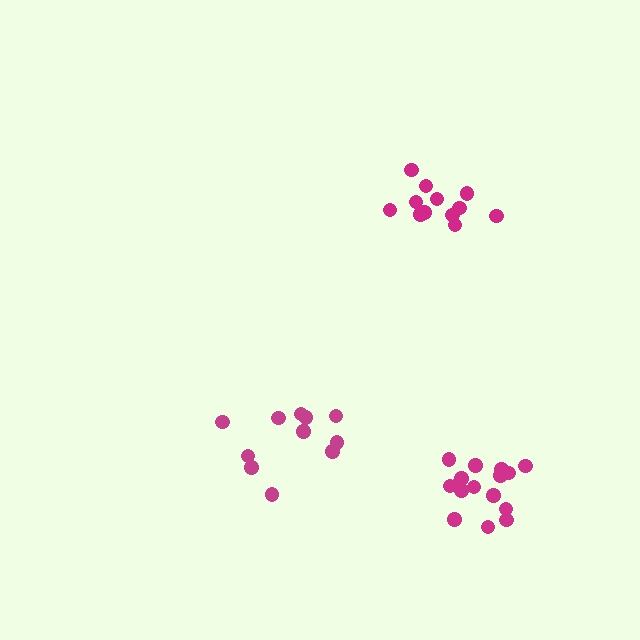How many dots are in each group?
Group 1: 16 dots, Group 2: 11 dots, Group 3: 12 dots (39 total).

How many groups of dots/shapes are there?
There are 3 groups.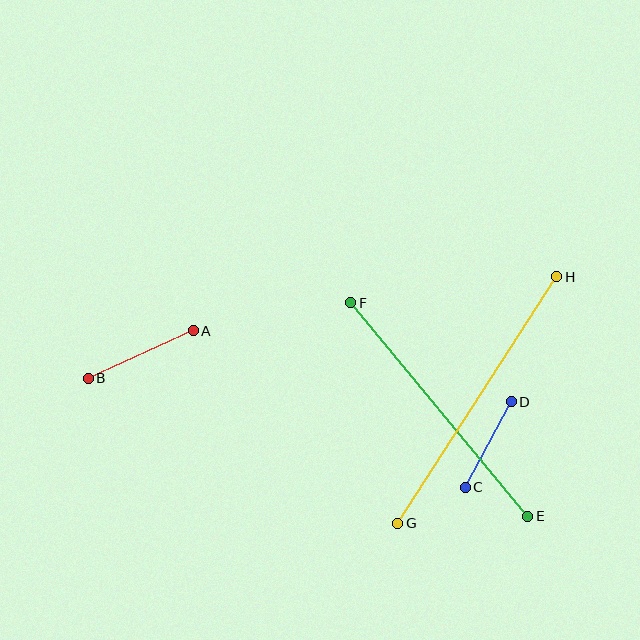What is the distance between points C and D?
The distance is approximately 97 pixels.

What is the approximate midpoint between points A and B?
The midpoint is at approximately (141, 355) pixels.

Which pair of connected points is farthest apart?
Points G and H are farthest apart.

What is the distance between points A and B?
The distance is approximately 115 pixels.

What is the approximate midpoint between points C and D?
The midpoint is at approximately (488, 444) pixels.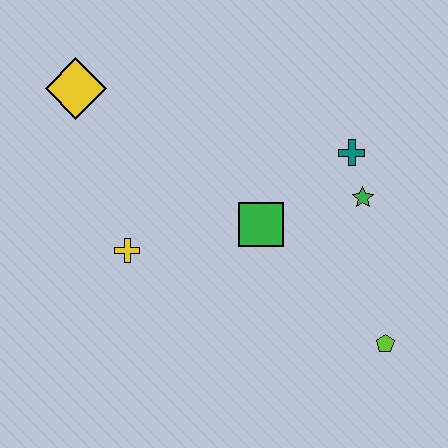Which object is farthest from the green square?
The yellow diamond is farthest from the green square.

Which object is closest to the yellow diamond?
The yellow cross is closest to the yellow diamond.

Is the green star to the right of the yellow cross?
Yes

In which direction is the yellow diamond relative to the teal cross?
The yellow diamond is to the left of the teal cross.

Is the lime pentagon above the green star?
No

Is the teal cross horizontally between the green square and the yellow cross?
No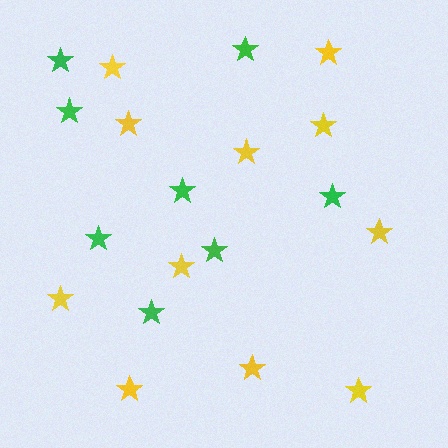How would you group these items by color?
There are 2 groups: one group of green stars (8) and one group of yellow stars (11).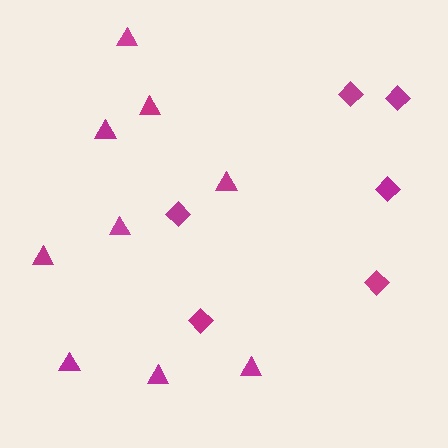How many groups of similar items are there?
There are 2 groups: one group of triangles (9) and one group of diamonds (6).